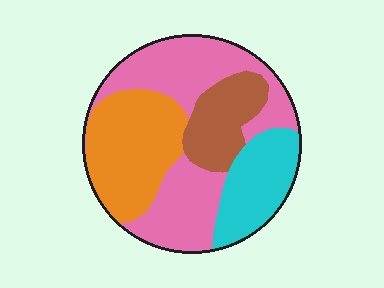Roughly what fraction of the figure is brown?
Brown covers 15% of the figure.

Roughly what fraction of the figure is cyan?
Cyan covers 18% of the figure.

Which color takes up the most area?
Pink, at roughly 40%.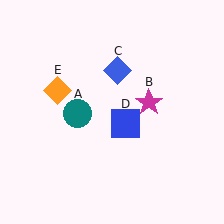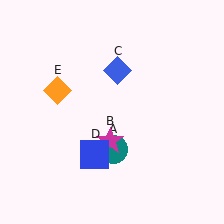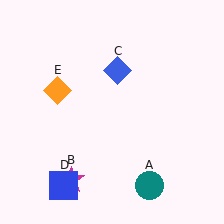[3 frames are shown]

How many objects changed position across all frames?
3 objects changed position: teal circle (object A), magenta star (object B), blue square (object D).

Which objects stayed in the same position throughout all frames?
Blue diamond (object C) and orange diamond (object E) remained stationary.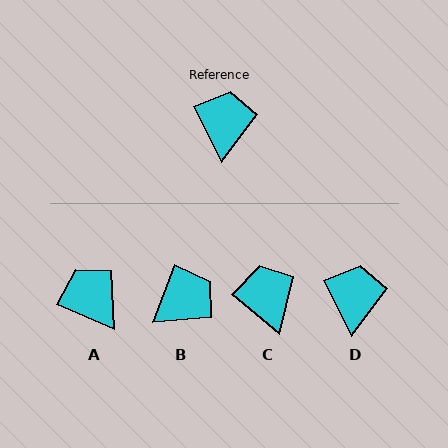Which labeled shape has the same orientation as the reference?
D.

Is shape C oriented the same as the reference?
No, it is off by about 24 degrees.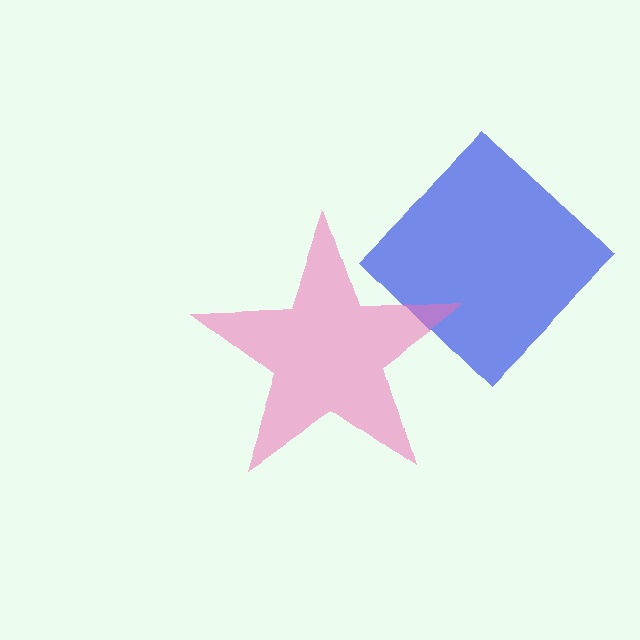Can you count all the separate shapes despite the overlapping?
Yes, there are 2 separate shapes.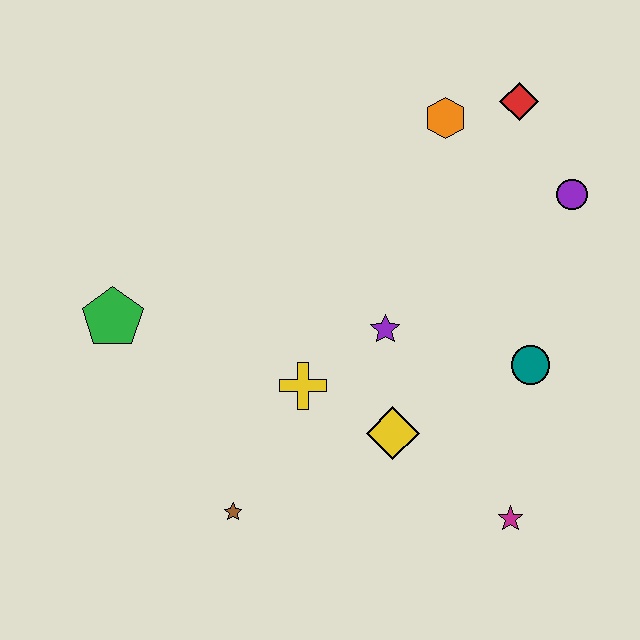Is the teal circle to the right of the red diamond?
Yes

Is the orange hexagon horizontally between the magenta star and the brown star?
Yes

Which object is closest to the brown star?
The yellow cross is closest to the brown star.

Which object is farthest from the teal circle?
The green pentagon is farthest from the teal circle.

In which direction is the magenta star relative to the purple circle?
The magenta star is below the purple circle.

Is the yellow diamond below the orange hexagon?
Yes